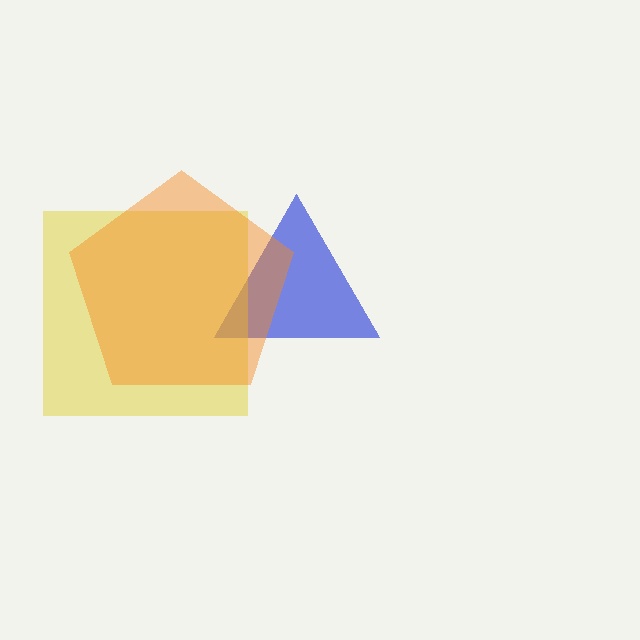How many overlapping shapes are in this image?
There are 3 overlapping shapes in the image.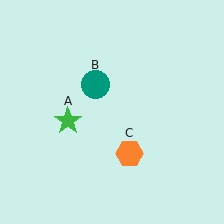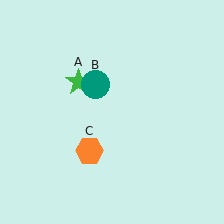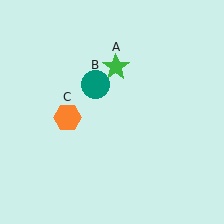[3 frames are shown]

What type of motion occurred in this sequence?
The green star (object A), orange hexagon (object C) rotated clockwise around the center of the scene.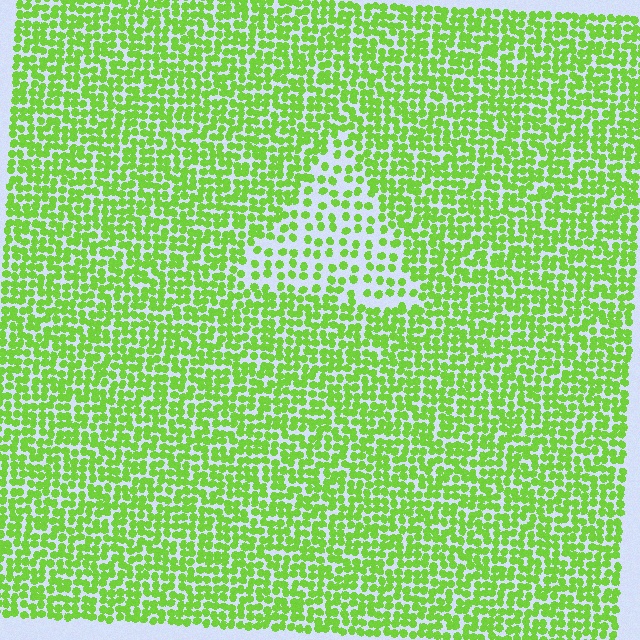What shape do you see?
I see a triangle.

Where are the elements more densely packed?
The elements are more densely packed outside the triangle boundary.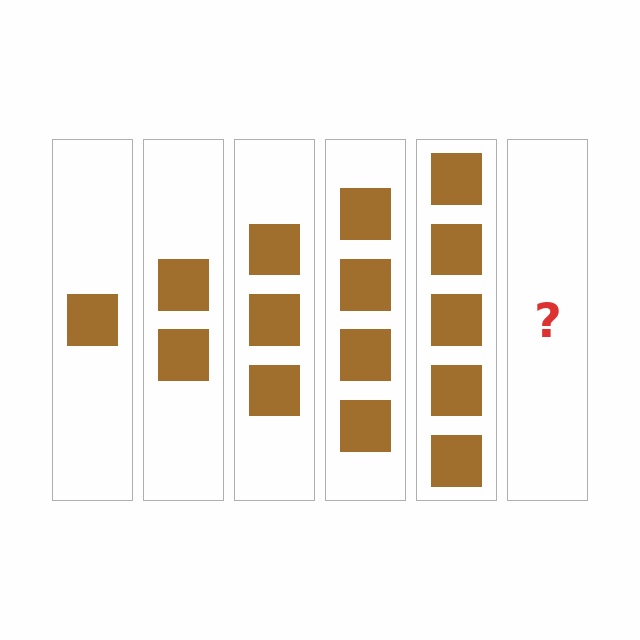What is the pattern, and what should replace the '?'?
The pattern is that each step adds one more square. The '?' should be 6 squares.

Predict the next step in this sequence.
The next step is 6 squares.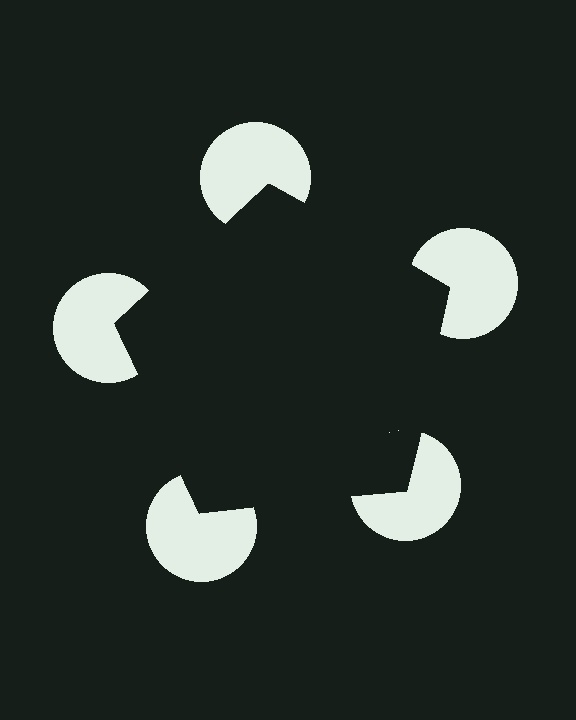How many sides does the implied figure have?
5 sides.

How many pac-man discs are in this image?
There are 5 — one at each vertex of the illusory pentagon.